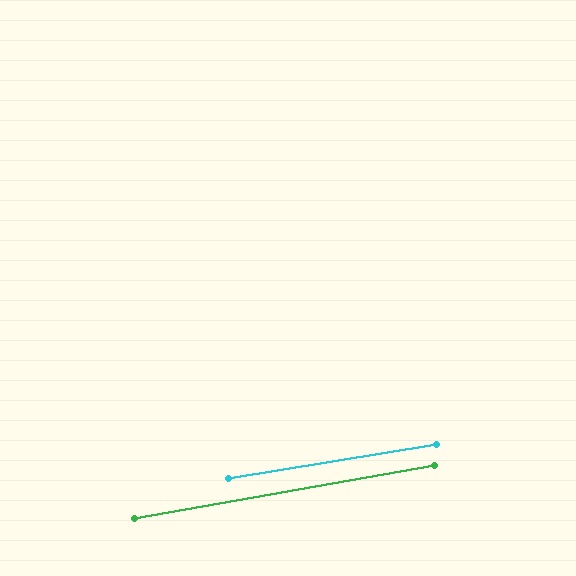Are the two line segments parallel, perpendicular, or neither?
Parallel — their directions differ by only 0.6°.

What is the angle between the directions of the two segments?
Approximately 1 degree.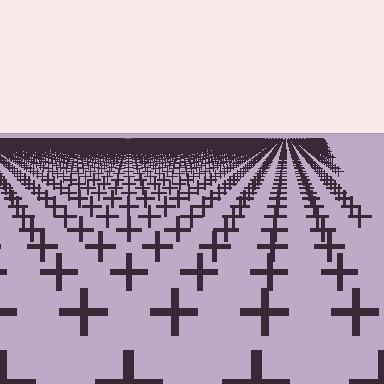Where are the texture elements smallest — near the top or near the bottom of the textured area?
Near the top.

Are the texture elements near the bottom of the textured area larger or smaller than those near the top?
Larger. Near the bottom, elements are closer to the viewer and appear at a bigger on-screen size.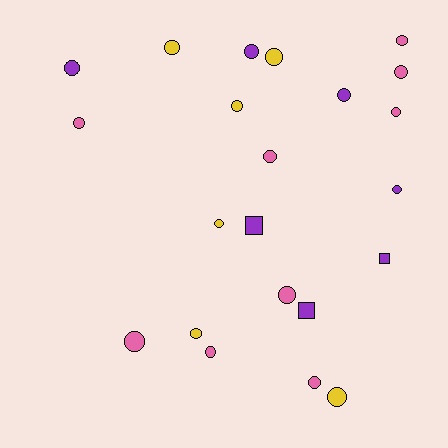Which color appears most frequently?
Pink, with 9 objects.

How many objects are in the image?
There are 22 objects.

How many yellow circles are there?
There are 6 yellow circles.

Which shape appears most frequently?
Circle, with 19 objects.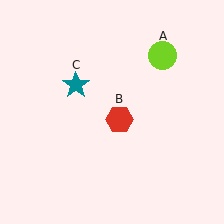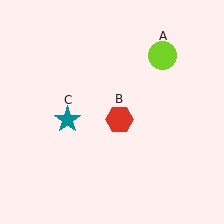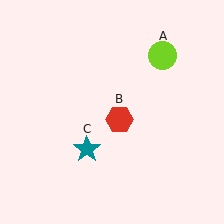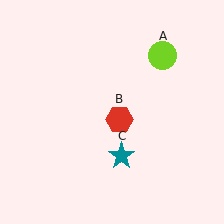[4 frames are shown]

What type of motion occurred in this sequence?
The teal star (object C) rotated counterclockwise around the center of the scene.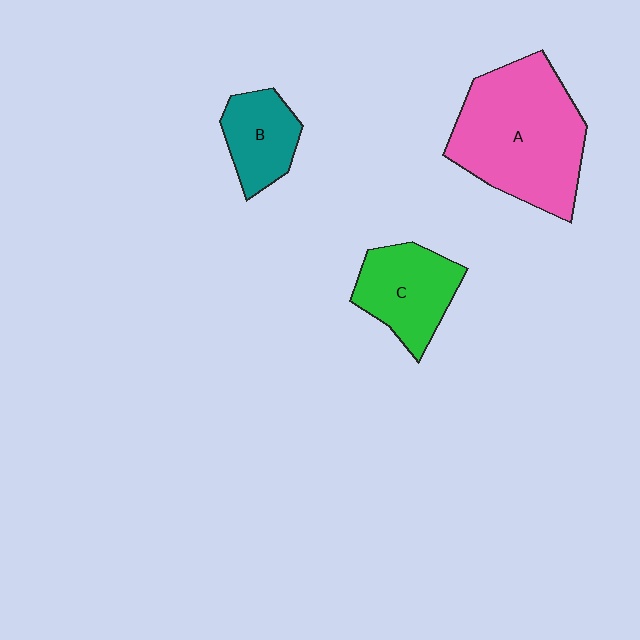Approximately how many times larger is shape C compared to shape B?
Approximately 1.3 times.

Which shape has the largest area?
Shape A (pink).